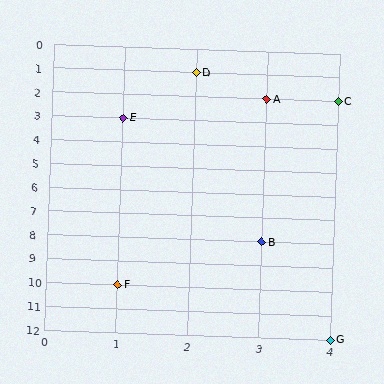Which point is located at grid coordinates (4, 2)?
Point C is at (4, 2).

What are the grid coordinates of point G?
Point G is at grid coordinates (4, 12).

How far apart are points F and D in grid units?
Points F and D are 1 column and 9 rows apart (about 9.1 grid units diagonally).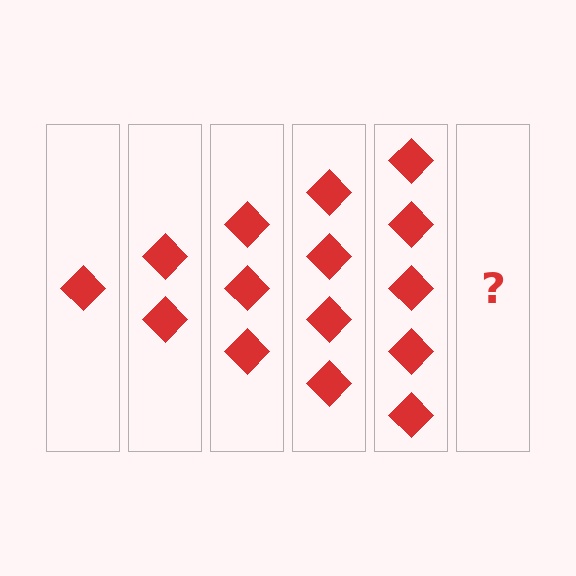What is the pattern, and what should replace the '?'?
The pattern is that each step adds one more diamond. The '?' should be 6 diamonds.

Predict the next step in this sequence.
The next step is 6 diamonds.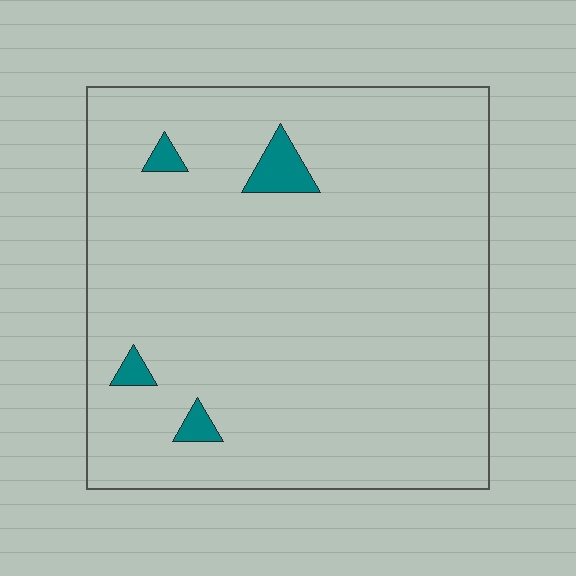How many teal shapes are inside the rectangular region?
4.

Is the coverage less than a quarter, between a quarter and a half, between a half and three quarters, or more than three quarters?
Less than a quarter.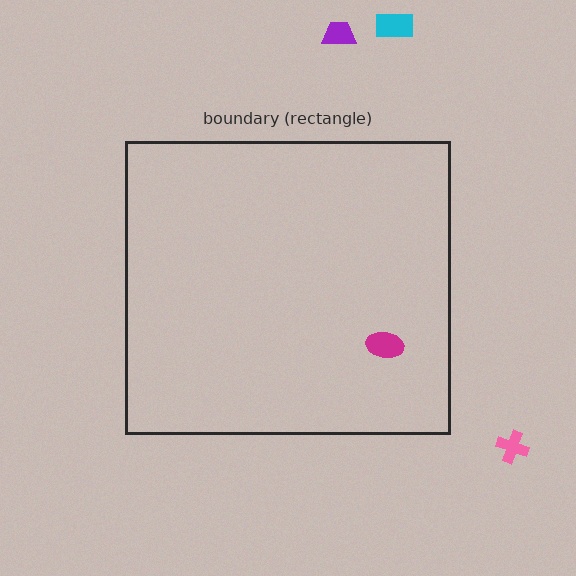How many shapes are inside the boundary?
1 inside, 3 outside.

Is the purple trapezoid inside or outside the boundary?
Outside.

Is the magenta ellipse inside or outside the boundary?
Inside.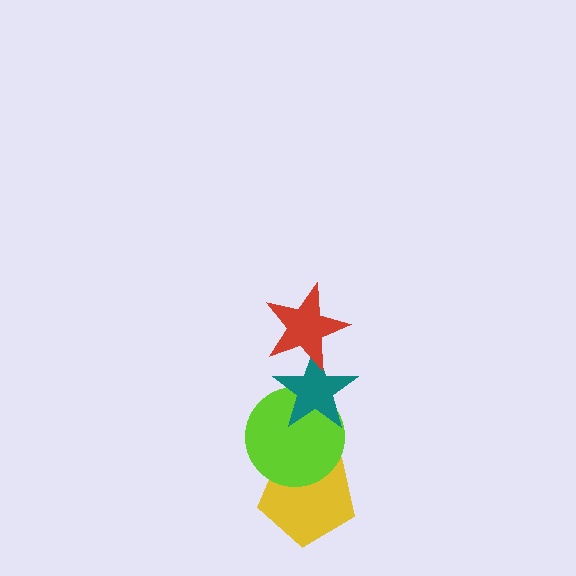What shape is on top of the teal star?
The red star is on top of the teal star.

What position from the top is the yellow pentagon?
The yellow pentagon is 4th from the top.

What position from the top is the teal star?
The teal star is 2nd from the top.